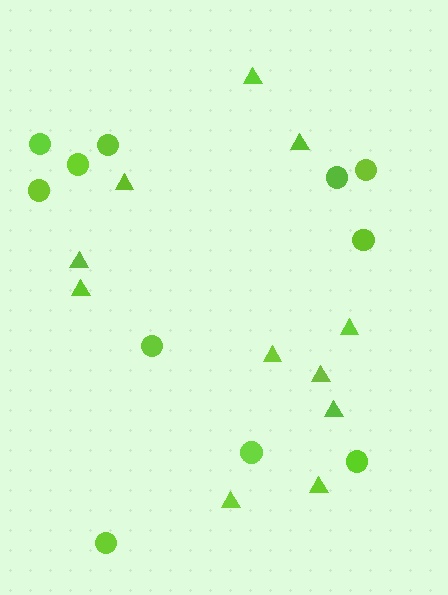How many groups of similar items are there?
There are 2 groups: one group of circles (11) and one group of triangles (11).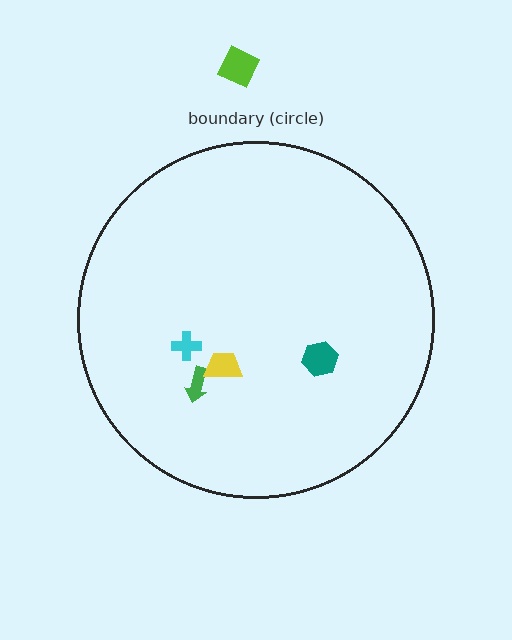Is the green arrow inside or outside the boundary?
Inside.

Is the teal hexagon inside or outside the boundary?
Inside.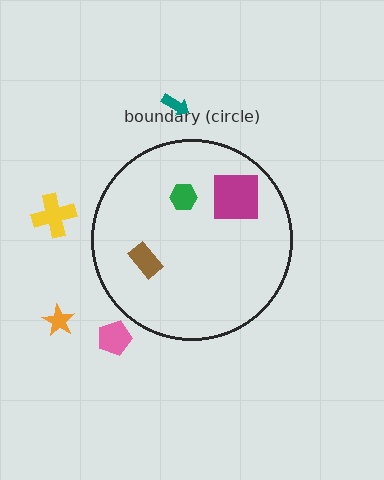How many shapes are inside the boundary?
3 inside, 4 outside.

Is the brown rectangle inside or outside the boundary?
Inside.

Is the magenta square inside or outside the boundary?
Inside.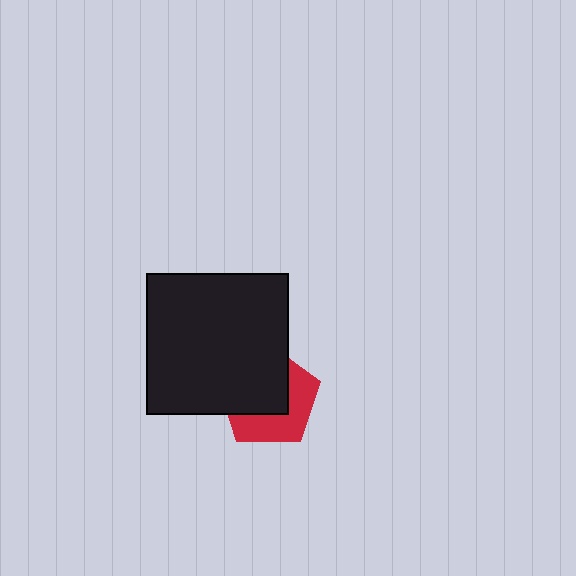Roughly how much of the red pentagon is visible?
A small part of it is visible (roughly 45%).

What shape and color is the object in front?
The object in front is a black square.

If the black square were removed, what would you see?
You would see the complete red pentagon.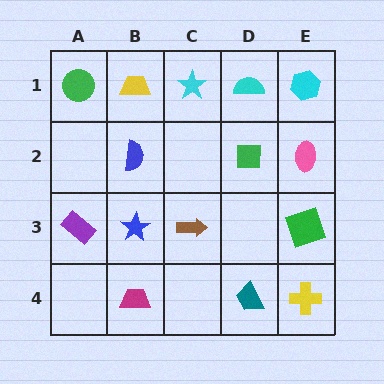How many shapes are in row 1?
5 shapes.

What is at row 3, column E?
A green square.